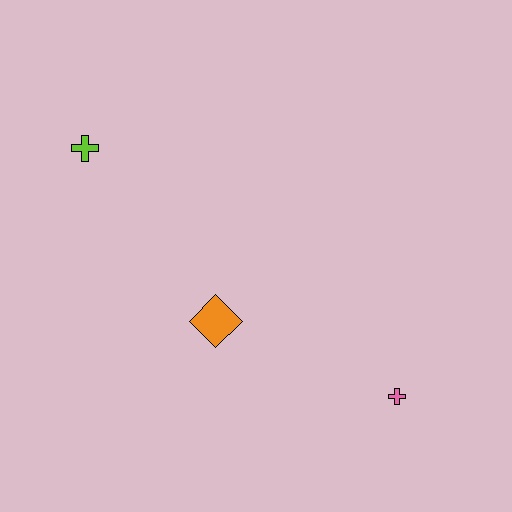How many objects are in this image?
There are 3 objects.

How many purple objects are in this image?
There are no purple objects.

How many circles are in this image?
There are no circles.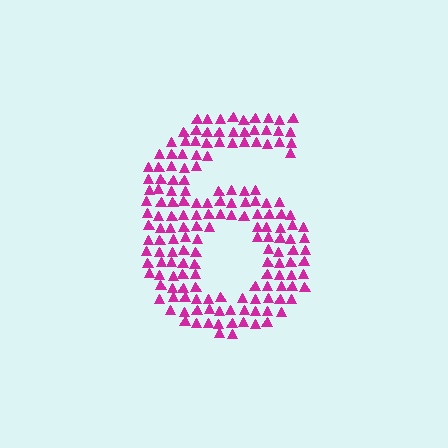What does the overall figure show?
The overall figure shows the digit 6.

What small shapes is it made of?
It is made of small triangles.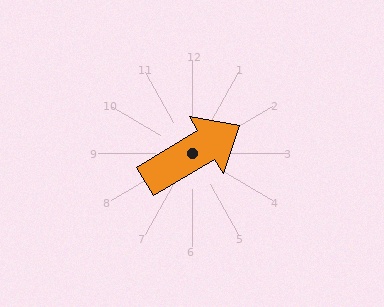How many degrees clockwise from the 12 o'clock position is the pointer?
Approximately 59 degrees.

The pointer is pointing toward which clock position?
Roughly 2 o'clock.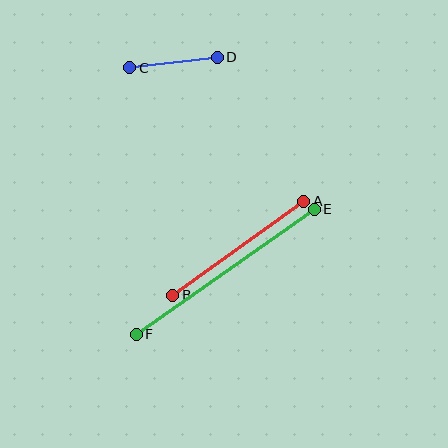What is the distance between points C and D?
The distance is approximately 88 pixels.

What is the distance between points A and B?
The distance is approximately 161 pixels.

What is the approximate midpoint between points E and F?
The midpoint is at approximately (225, 272) pixels.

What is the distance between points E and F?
The distance is approximately 217 pixels.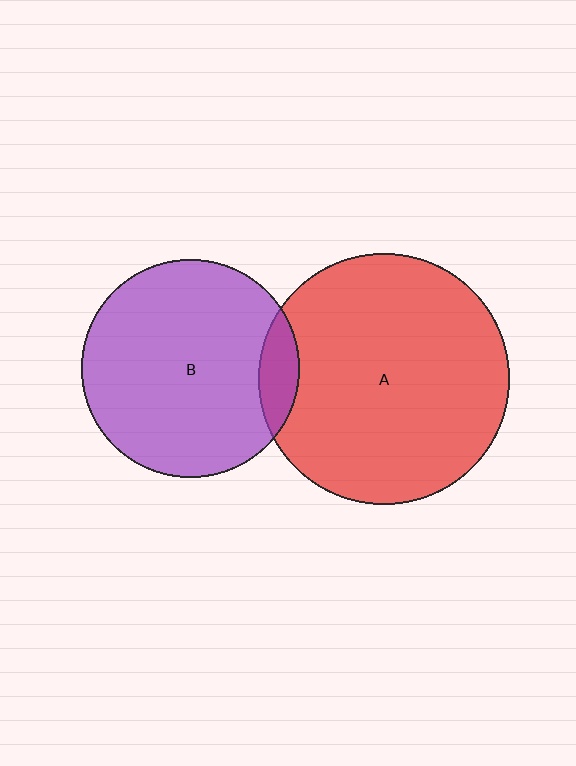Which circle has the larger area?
Circle A (red).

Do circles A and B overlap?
Yes.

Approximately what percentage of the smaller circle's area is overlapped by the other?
Approximately 10%.